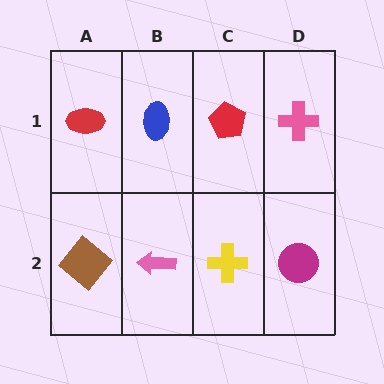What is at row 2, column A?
A brown diamond.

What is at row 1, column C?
A red pentagon.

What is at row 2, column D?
A magenta circle.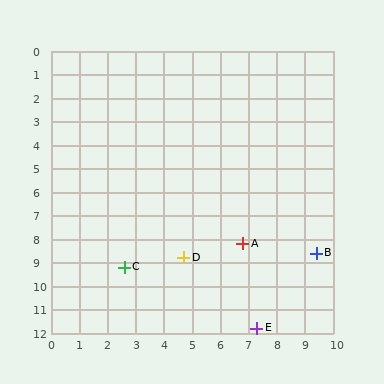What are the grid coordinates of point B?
Point B is at approximately (9.4, 8.6).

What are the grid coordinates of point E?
Point E is at approximately (7.3, 11.8).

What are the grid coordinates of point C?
Point C is at approximately (2.6, 9.2).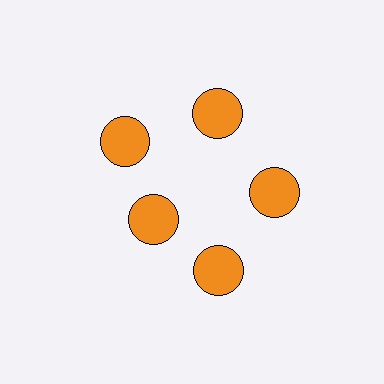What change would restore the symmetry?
The symmetry would be restored by moving it outward, back onto the ring so that all 5 circles sit at equal angles and equal distance from the center.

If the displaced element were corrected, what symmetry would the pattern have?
It would have 5-fold rotational symmetry — the pattern would map onto itself every 72 degrees.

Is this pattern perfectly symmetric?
No. The 5 orange circles are arranged in a ring, but one element near the 8 o'clock position is pulled inward toward the center, breaking the 5-fold rotational symmetry.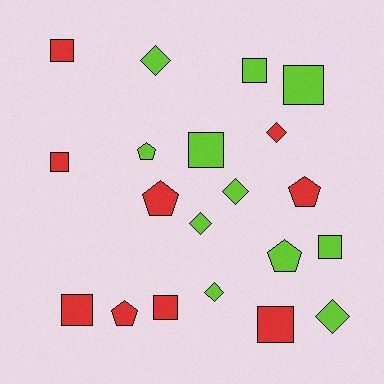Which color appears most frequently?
Lime, with 11 objects.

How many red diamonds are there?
There is 1 red diamond.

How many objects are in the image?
There are 20 objects.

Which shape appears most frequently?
Square, with 9 objects.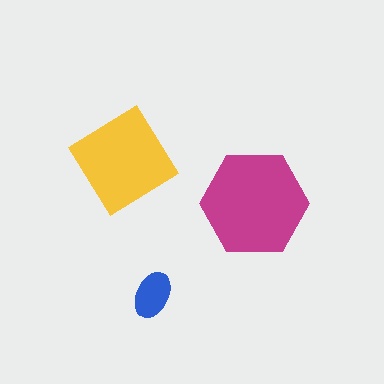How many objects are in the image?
There are 3 objects in the image.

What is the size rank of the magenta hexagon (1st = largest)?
1st.